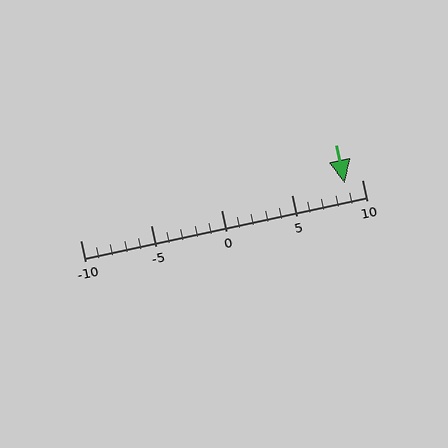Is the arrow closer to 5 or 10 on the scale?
The arrow is closer to 10.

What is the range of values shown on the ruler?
The ruler shows values from -10 to 10.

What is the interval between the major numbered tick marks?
The major tick marks are spaced 5 units apart.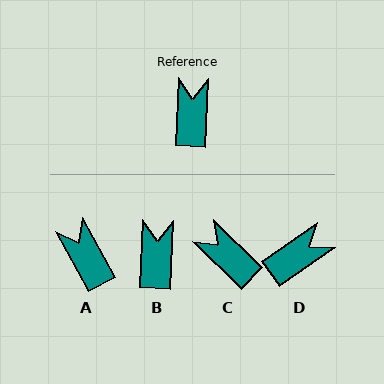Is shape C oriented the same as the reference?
No, it is off by about 48 degrees.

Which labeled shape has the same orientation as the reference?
B.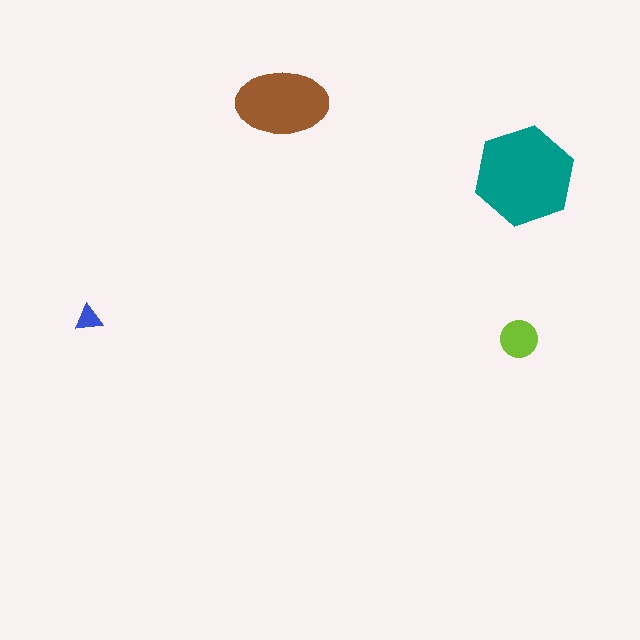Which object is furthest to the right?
The teal hexagon is rightmost.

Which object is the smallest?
The blue triangle.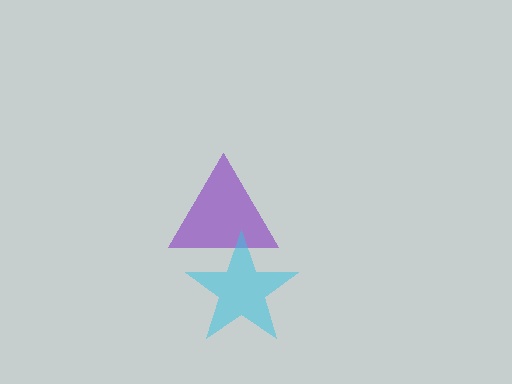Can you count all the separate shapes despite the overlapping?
Yes, there are 2 separate shapes.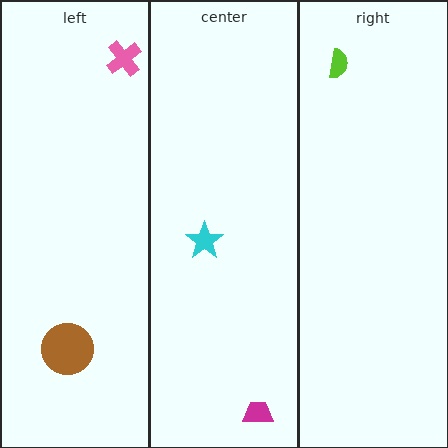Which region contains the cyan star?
The center region.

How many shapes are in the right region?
1.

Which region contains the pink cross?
The left region.